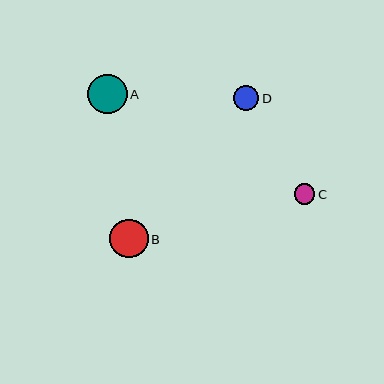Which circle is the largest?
Circle A is the largest with a size of approximately 40 pixels.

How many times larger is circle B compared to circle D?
Circle B is approximately 1.5 times the size of circle D.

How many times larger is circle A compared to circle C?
Circle A is approximately 2.0 times the size of circle C.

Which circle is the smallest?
Circle C is the smallest with a size of approximately 20 pixels.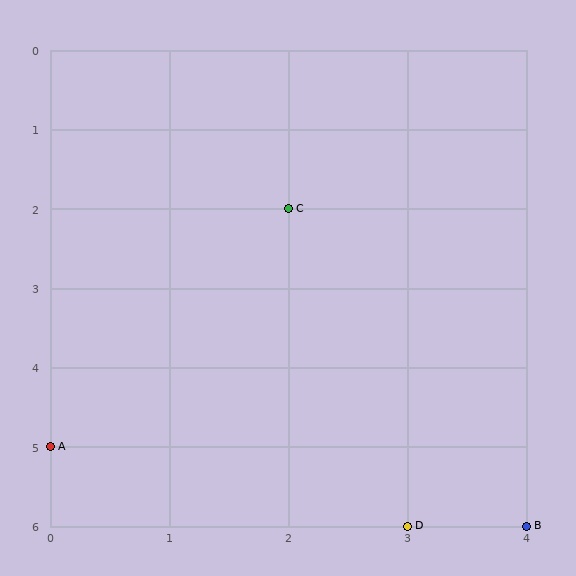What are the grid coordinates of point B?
Point B is at grid coordinates (4, 6).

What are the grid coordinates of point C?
Point C is at grid coordinates (2, 2).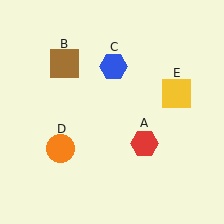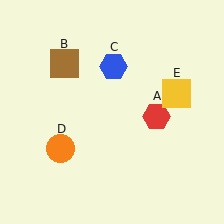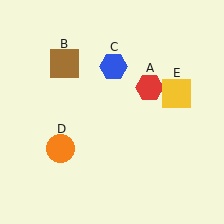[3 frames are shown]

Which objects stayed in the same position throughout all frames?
Brown square (object B) and blue hexagon (object C) and orange circle (object D) and yellow square (object E) remained stationary.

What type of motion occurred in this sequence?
The red hexagon (object A) rotated counterclockwise around the center of the scene.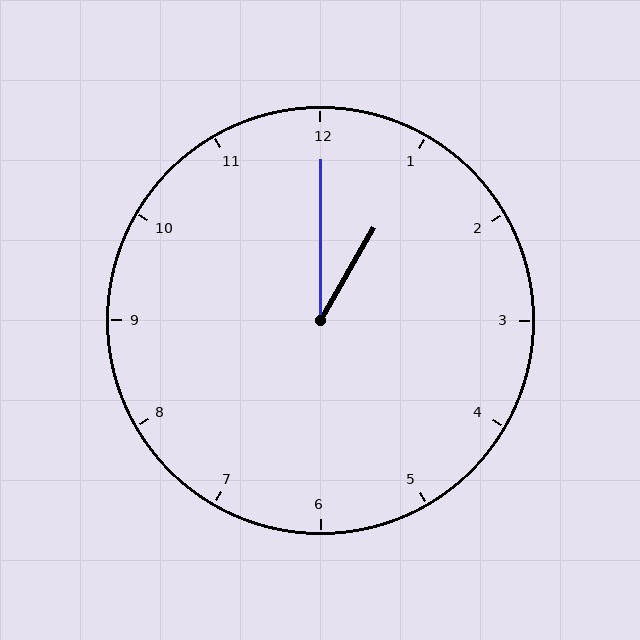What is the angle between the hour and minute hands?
Approximately 30 degrees.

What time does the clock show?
1:00.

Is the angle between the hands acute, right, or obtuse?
It is acute.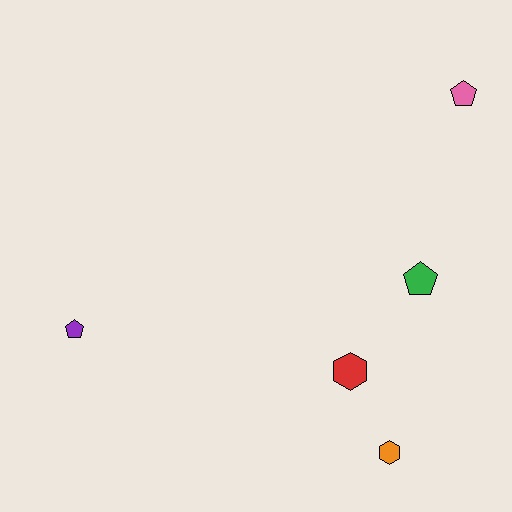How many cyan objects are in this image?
There are no cyan objects.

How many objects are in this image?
There are 5 objects.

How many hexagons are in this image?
There are 2 hexagons.